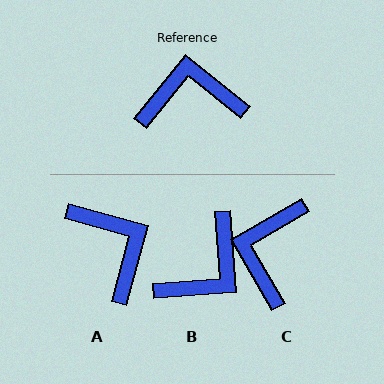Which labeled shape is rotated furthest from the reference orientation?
B, about 137 degrees away.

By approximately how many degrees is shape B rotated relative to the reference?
Approximately 137 degrees clockwise.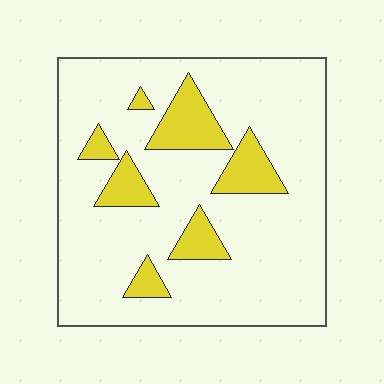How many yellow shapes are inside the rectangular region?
7.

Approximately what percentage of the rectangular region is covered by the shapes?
Approximately 15%.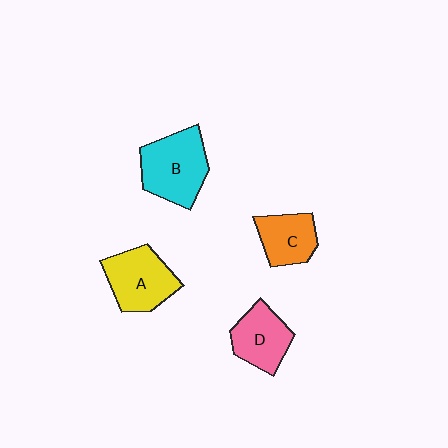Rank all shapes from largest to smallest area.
From largest to smallest: B (cyan), A (yellow), D (pink), C (orange).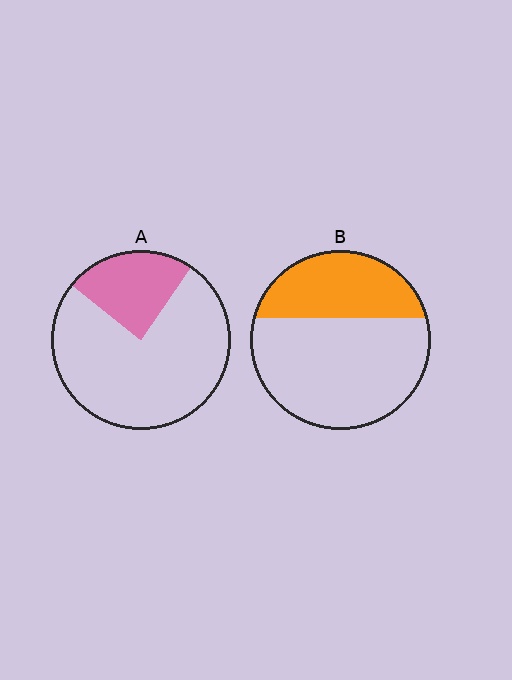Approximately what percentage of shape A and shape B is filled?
A is approximately 25% and B is approximately 35%.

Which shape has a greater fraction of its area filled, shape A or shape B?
Shape B.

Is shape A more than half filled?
No.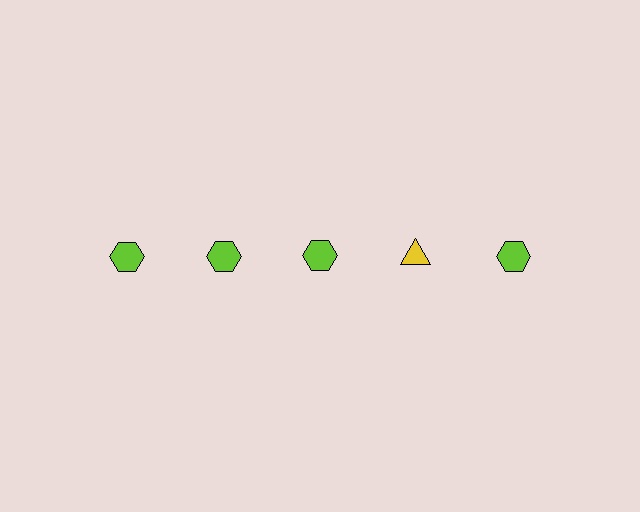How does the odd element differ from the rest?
It differs in both color (yellow instead of lime) and shape (triangle instead of hexagon).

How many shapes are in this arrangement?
There are 5 shapes arranged in a grid pattern.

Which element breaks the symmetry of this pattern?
The yellow triangle in the top row, second from right column breaks the symmetry. All other shapes are lime hexagons.